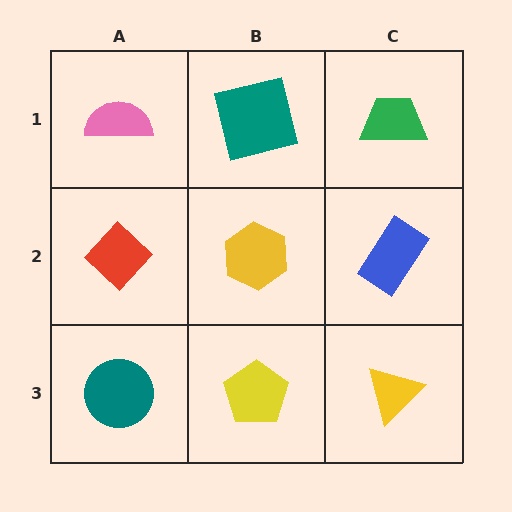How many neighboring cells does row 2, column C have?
3.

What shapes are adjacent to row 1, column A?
A red diamond (row 2, column A), a teal square (row 1, column B).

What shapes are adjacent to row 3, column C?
A blue rectangle (row 2, column C), a yellow pentagon (row 3, column B).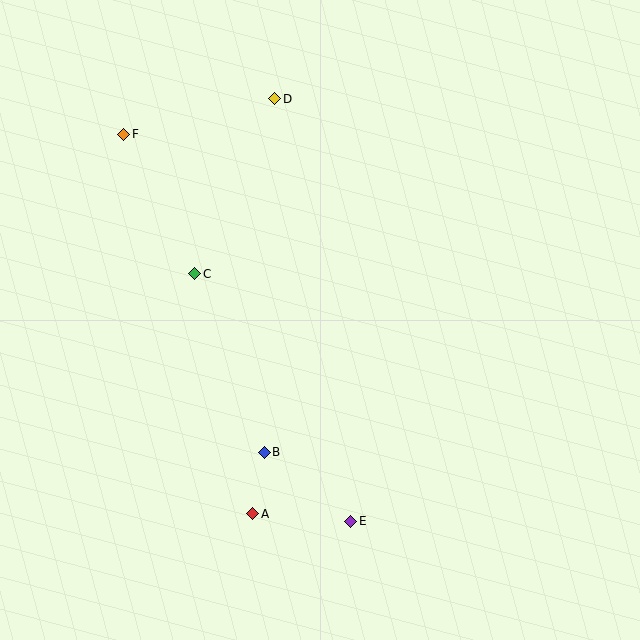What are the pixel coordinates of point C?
Point C is at (195, 274).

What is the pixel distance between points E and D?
The distance between E and D is 429 pixels.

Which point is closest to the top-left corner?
Point F is closest to the top-left corner.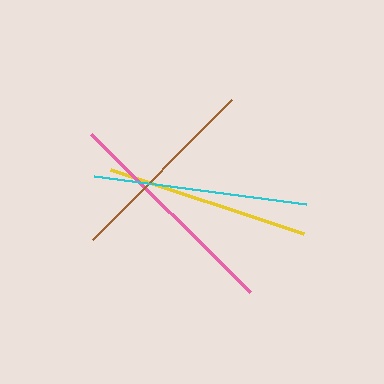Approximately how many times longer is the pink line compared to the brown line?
The pink line is approximately 1.1 times the length of the brown line.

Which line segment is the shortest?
The brown line is the shortest at approximately 198 pixels.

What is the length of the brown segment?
The brown segment is approximately 198 pixels long.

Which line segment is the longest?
The pink line is the longest at approximately 224 pixels.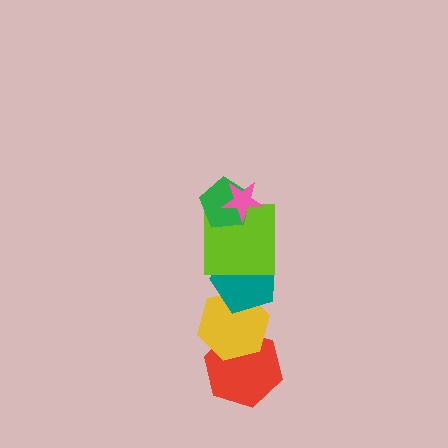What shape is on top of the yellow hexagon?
The teal pentagon is on top of the yellow hexagon.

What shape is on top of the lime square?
The green pentagon is on top of the lime square.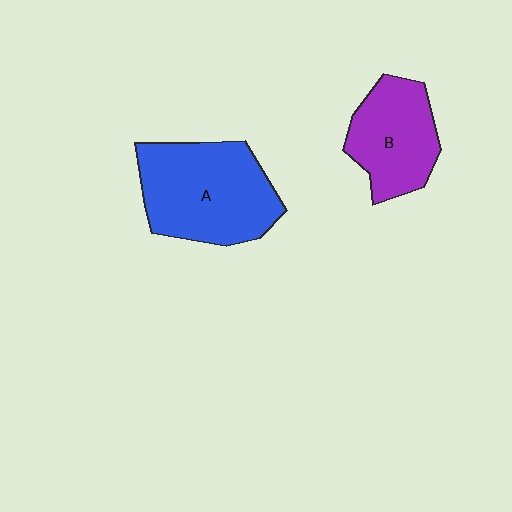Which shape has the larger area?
Shape A (blue).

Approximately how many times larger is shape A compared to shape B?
Approximately 1.4 times.